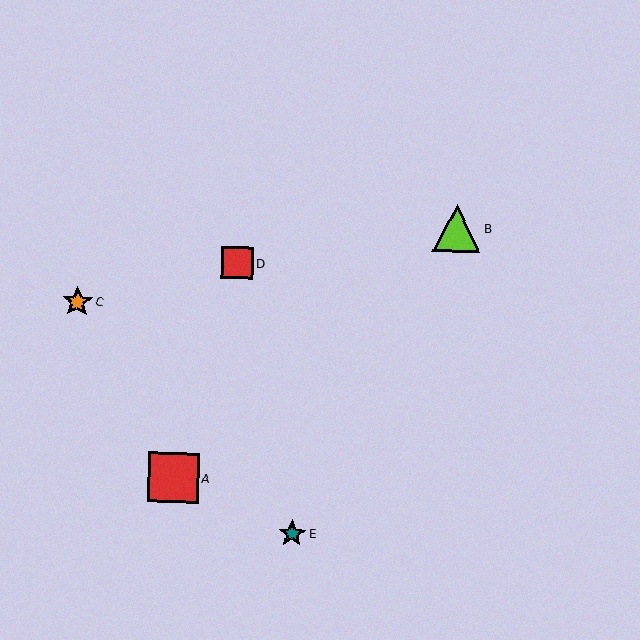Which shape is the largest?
The red square (labeled A) is the largest.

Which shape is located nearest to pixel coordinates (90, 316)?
The orange star (labeled C) at (77, 302) is nearest to that location.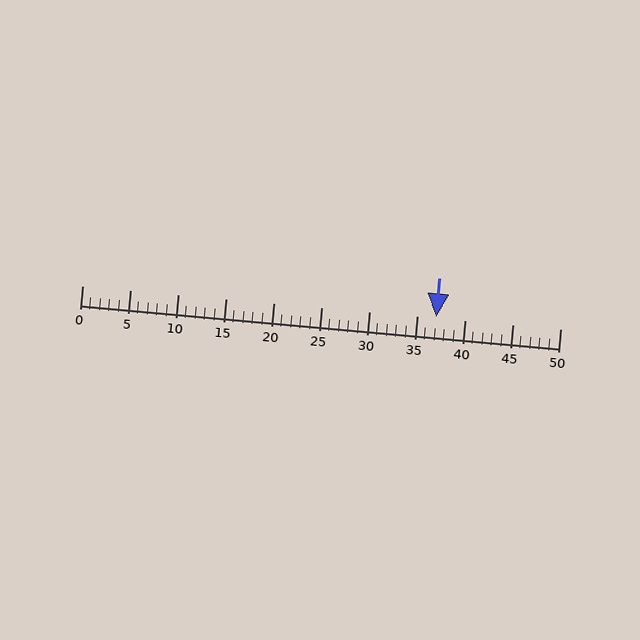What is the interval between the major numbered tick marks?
The major tick marks are spaced 5 units apart.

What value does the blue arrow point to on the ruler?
The blue arrow points to approximately 37.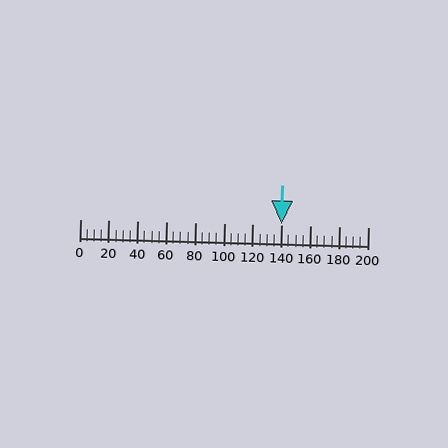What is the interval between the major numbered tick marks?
The major tick marks are spaced 20 units apart.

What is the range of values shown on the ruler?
The ruler shows values from 0 to 200.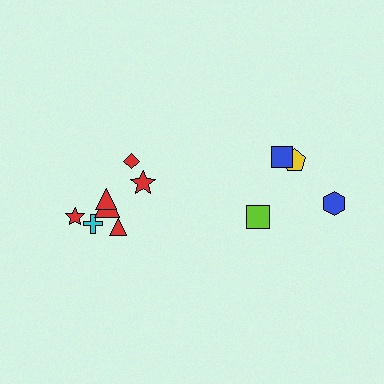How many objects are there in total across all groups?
There are 11 objects.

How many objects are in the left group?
There are 7 objects.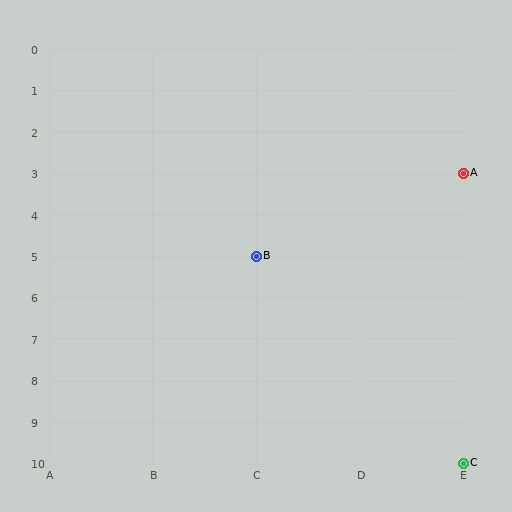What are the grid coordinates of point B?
Point B is at grid coordinates (C, 5).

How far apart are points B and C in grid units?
Points B and C are 2 columns and 5 rows apart (about 5.4 grid units diagonally).